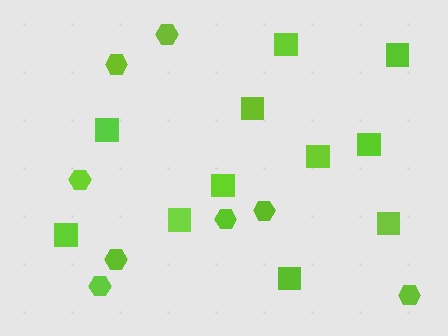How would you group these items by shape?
There are 2 groups: one group of squares (11) and one group of hexagons (8).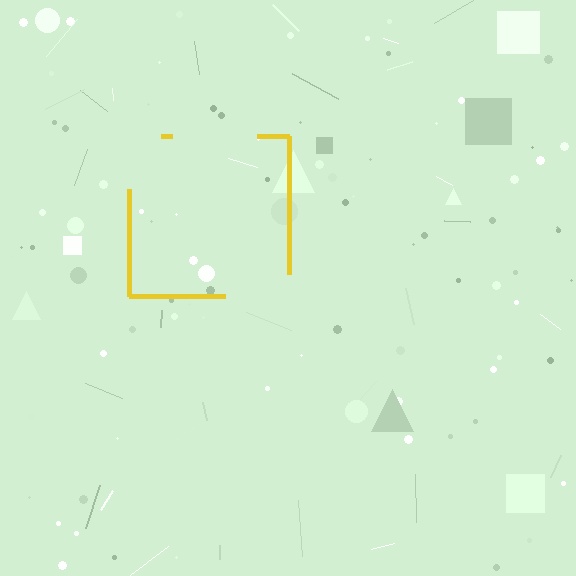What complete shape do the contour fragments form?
The contour fragments form a square.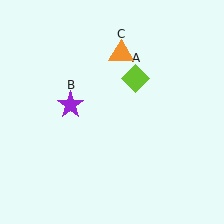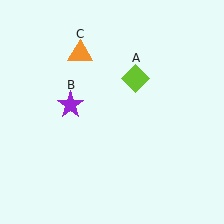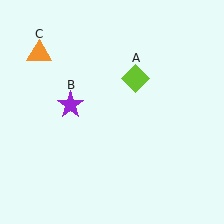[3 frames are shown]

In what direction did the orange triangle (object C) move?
The orange triangle (object C) moved left.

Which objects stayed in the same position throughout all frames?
Lime diamond (object A) and purple star (object B) remained stationary.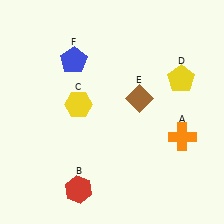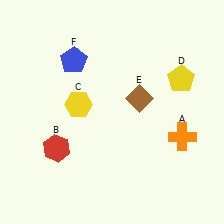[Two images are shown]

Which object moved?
The red hexagon (B) moved up.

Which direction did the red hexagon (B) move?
The red hexagon (B) moved up.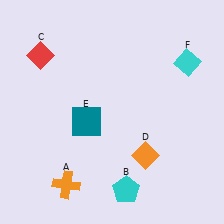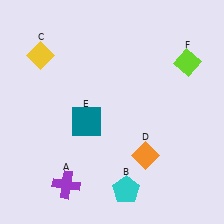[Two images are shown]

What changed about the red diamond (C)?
In Image 1, C is red. In Image 2, it changed to yellow.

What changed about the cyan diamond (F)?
In Image 1, F is cyan. In Image 2, it changed to lime.